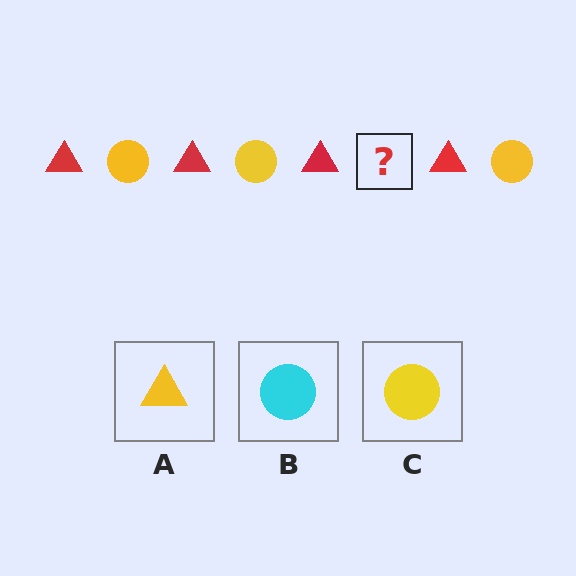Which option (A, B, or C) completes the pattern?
C.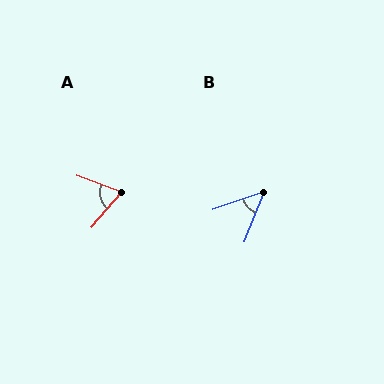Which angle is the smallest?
B, at approximately 50 degrees.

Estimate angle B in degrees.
Approximately 50 degrees.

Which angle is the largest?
A, at approximately 69 degrees.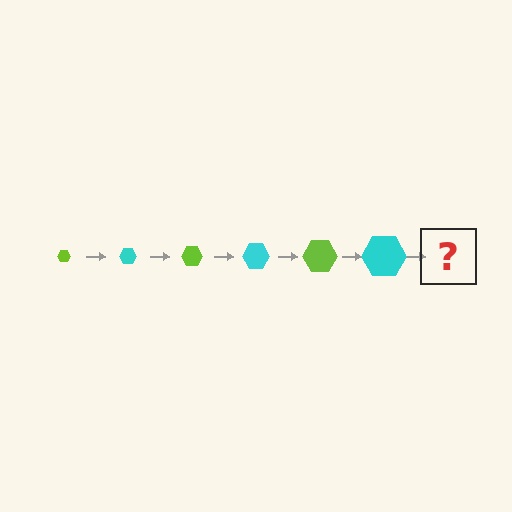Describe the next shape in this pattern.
It should be a lime hexagon, larger than the previous one.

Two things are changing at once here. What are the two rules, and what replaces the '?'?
The two rules are that the hexagon grows larger each step and the color cycles through lime and cyan. The '?' should be a lime hexagon, larger than the previous one.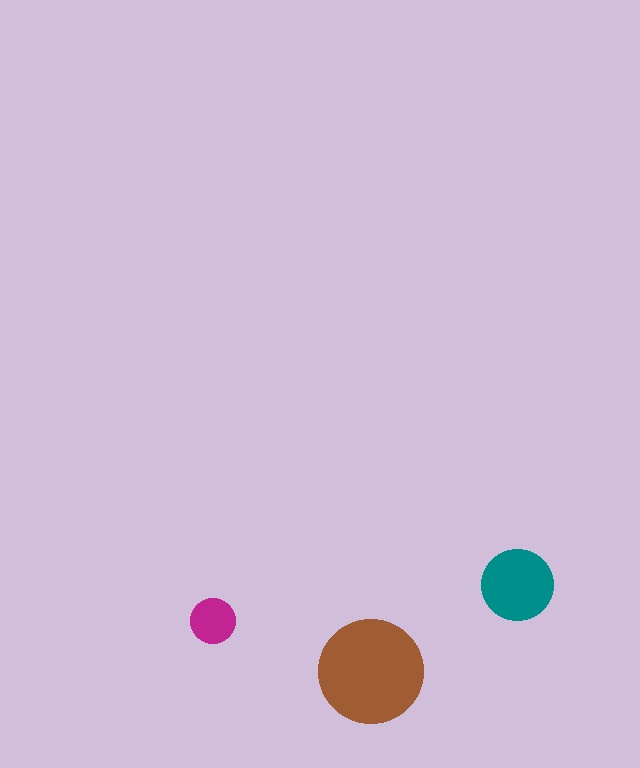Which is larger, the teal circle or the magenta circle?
The teal one.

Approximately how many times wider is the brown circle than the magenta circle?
About 2.5 times wider.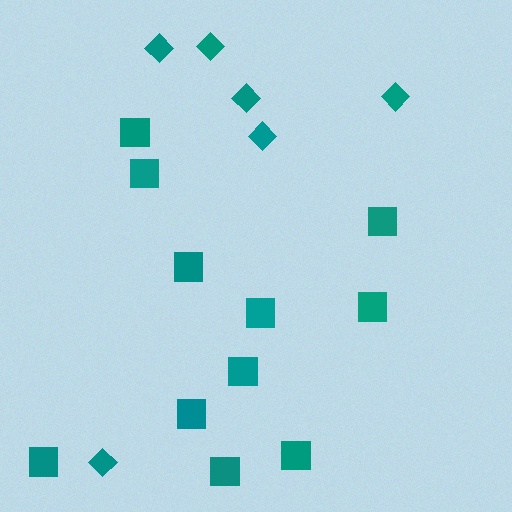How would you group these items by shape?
There are 2 groups: one group of diamonds (6) and one group of squares (11).